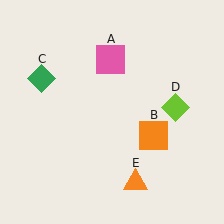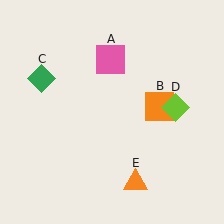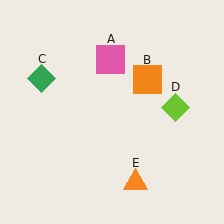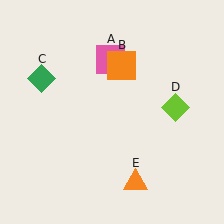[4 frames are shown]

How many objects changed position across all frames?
1 object changed position: orange square (object B).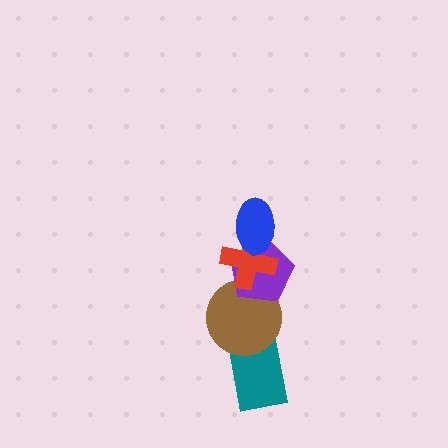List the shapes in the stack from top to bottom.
From top to bottom: the blue ellipse, the red cross, the purple pentagon, the brown circle, the teal rectangle.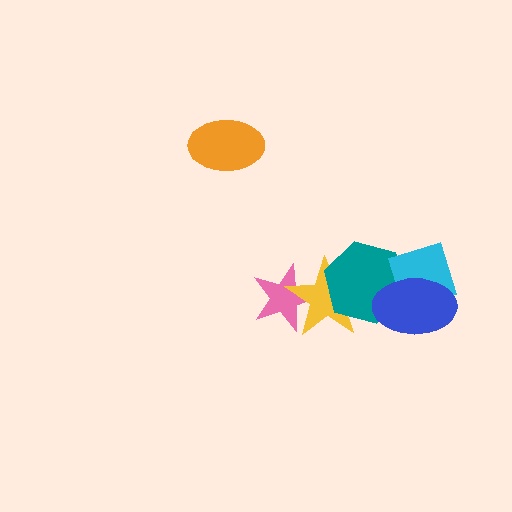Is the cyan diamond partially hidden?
Yes, it is partially covered by another shape.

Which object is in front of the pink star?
The yellow star is in front of the pink star.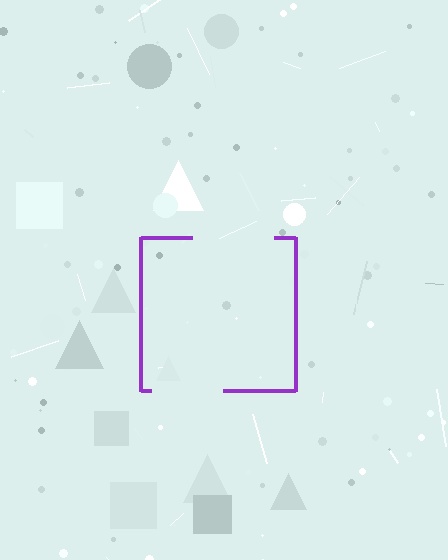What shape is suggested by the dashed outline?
The dashed outline suggests a square.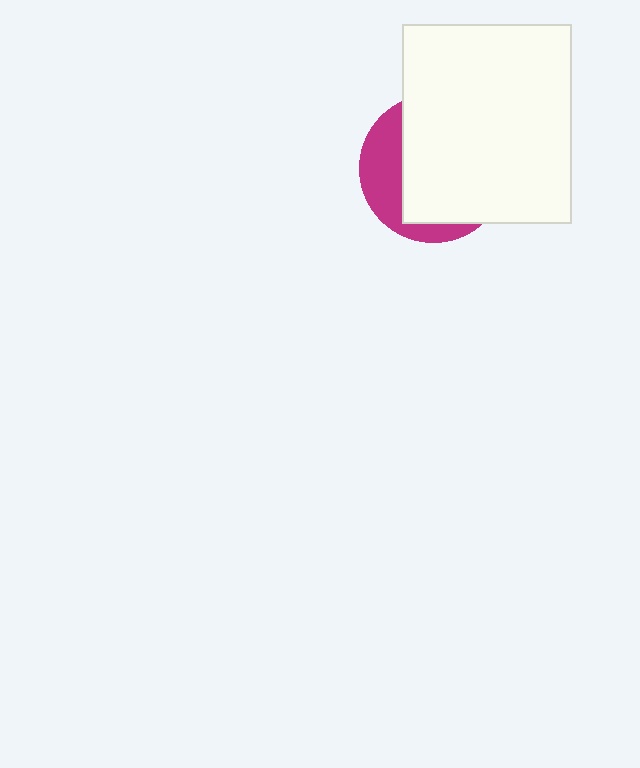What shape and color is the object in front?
The object in front is a white rectangle.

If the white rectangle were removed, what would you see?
You would see the complete magenta circle.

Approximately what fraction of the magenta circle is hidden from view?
Roughly 70% of the magenta circle is hidden behind the white rectangle.